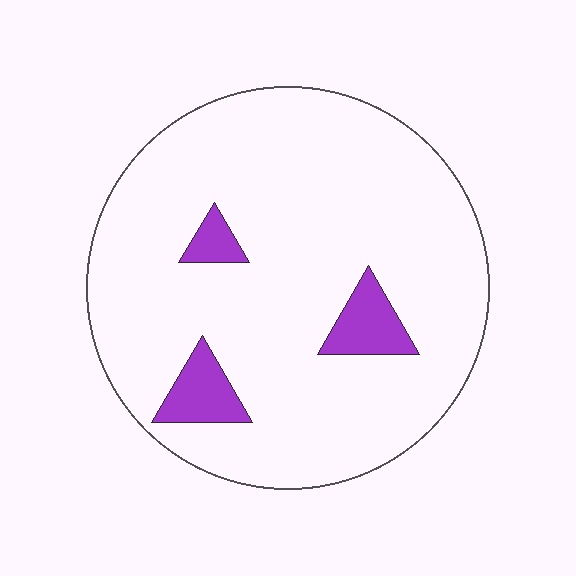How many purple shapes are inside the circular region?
3.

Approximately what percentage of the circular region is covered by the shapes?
Approximately 10%.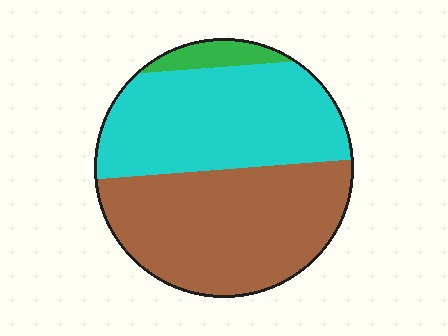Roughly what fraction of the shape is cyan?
Cyan covers roughly 45% of the shape.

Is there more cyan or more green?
Cyan.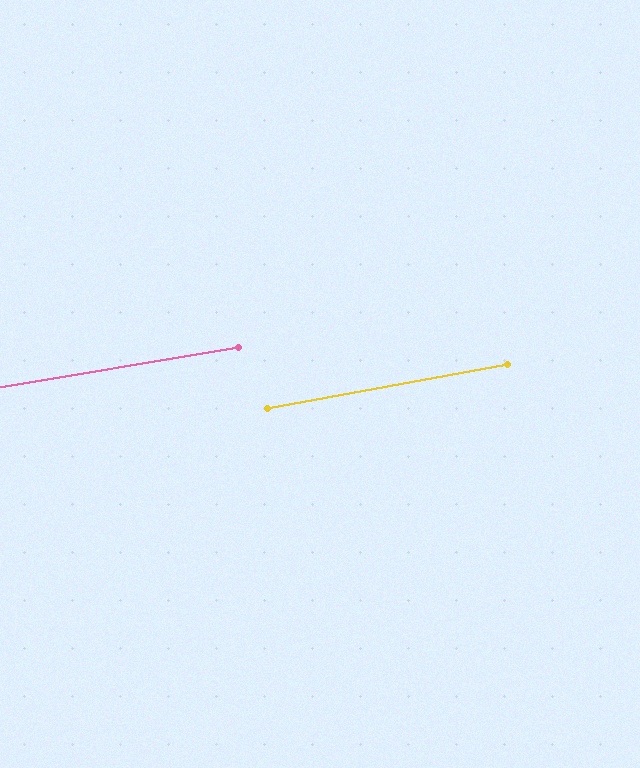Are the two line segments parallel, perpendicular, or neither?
Parallel — their directions differ by only 0.8°.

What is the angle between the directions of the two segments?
Approximately 1 degree.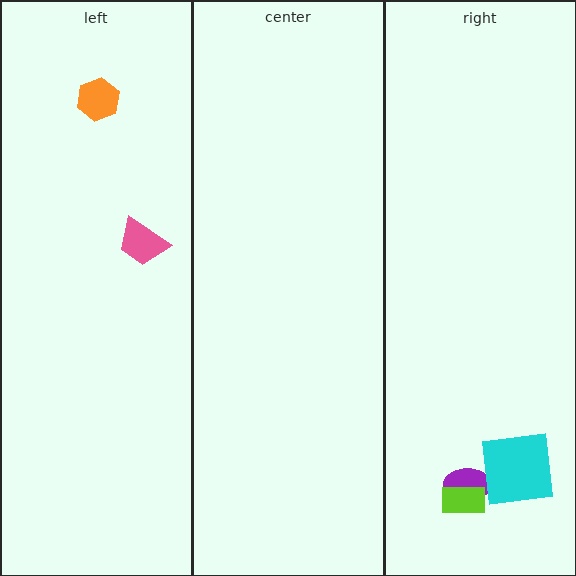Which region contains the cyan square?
The right region.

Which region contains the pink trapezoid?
The left region.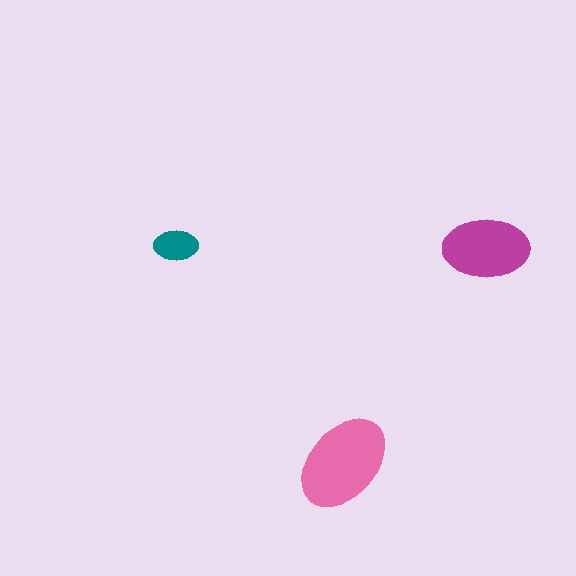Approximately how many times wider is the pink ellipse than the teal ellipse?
About 2.5 times wider.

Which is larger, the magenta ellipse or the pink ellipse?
The pink one.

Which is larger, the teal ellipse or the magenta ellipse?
The magenta one.